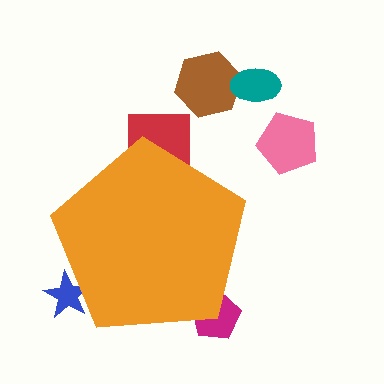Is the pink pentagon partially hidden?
No, the pink pentagon is fully visible.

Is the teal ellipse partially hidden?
No, the teal ellipse is fully visible.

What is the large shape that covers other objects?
An orange pentagon.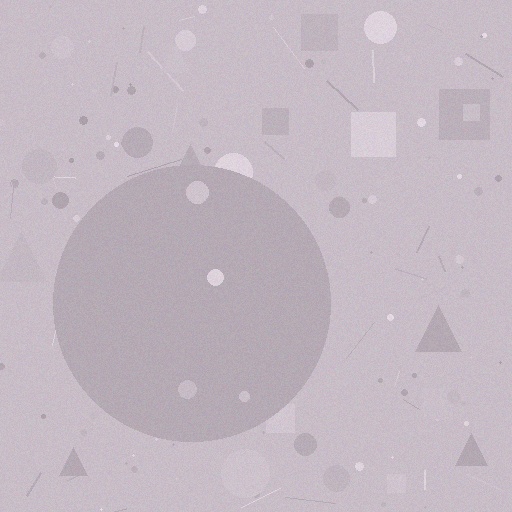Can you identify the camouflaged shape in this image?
The camouflaged shape is a circle.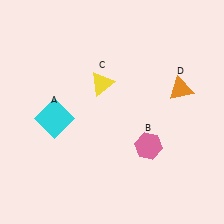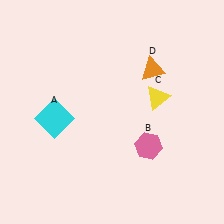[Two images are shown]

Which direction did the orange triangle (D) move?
The orange triangle (D) moved left.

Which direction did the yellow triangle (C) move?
The yellow triangle (C) moved right.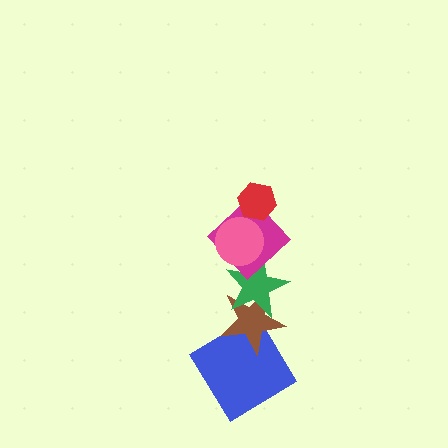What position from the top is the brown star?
The brown star is 5th from the top.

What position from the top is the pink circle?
The pink circle is 2nd from the top.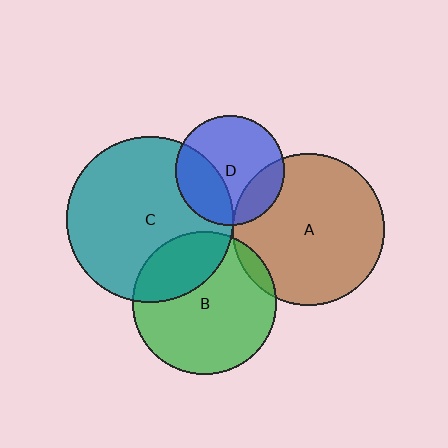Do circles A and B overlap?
Yes.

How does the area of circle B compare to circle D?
Approximately 1.7 times.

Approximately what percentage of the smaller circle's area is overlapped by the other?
Approximately 5%.